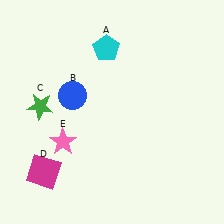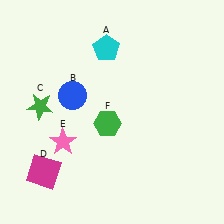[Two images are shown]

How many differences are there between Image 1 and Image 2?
There is 1 difference between the two images.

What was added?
A green hexagon (F) was added in Image 2.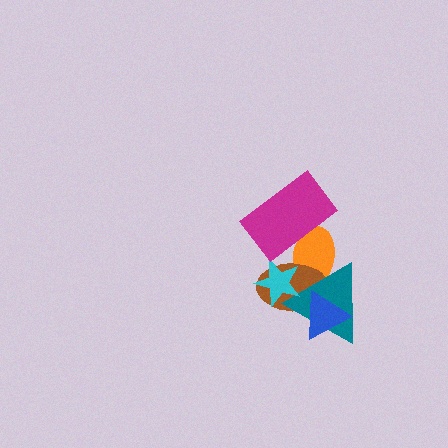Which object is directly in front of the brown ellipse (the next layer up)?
The teal triangle is directly in front of the brown ellipse.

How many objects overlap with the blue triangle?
2 objects overlap with the blue triangle.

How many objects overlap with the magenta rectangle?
1 object overlaps with the magenta rectangle.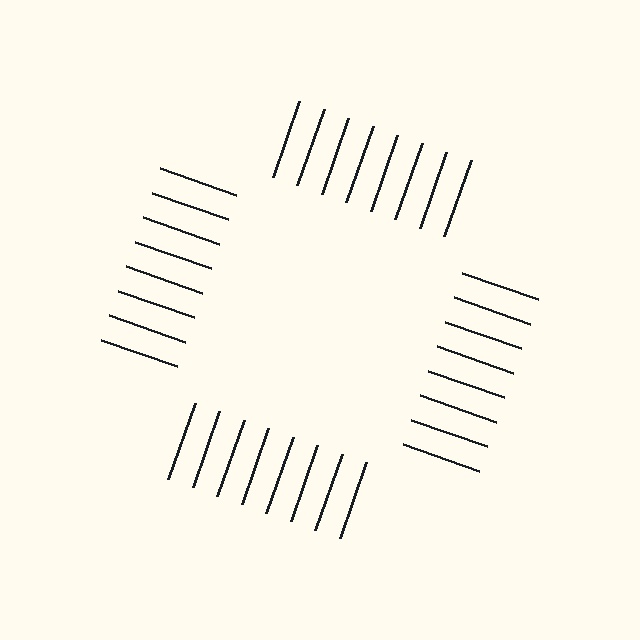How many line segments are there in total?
32 — 8 along each of the 4 edges.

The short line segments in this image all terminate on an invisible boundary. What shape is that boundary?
An illusory square — the line segments terminate on its edges but no continuous stroke is drawn.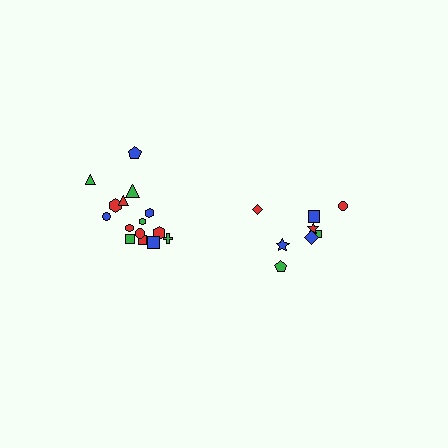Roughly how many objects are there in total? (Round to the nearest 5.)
Roughly 25 objects in total.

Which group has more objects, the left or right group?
The left group.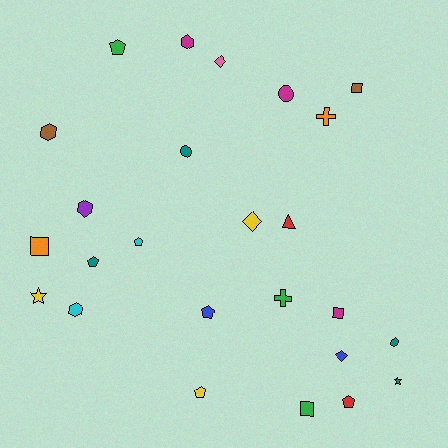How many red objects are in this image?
There are 2 red objects.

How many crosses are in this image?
There are 2 crosses.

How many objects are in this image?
There are 25 objects.